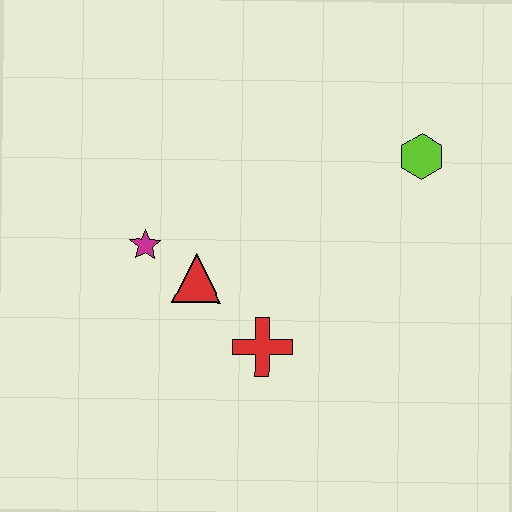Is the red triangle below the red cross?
No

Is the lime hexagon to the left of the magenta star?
No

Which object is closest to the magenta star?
The red triangle is closest to the magenta star.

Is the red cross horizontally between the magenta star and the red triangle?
No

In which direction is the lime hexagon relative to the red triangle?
The lime hexagon is to the right of the red triangle.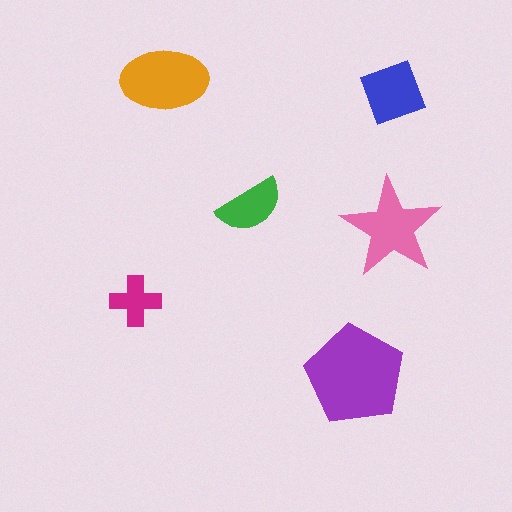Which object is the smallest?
The magenta cross.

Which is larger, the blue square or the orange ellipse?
The orange ellipse.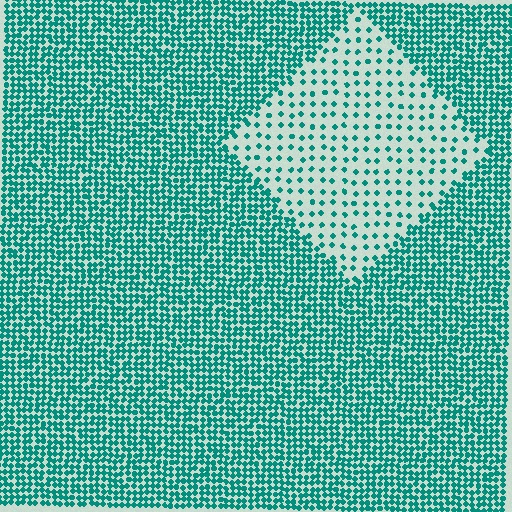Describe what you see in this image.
The image contains small teal elements arranged at two different densities. A diamond-shaped region is visible where the elements are less densely packed than the surrounding area.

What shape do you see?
I see a diamond.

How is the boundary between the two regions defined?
The boundary is defined by a change in element density (approximately 3.1x ratio). All elements are the same color, size, and shape.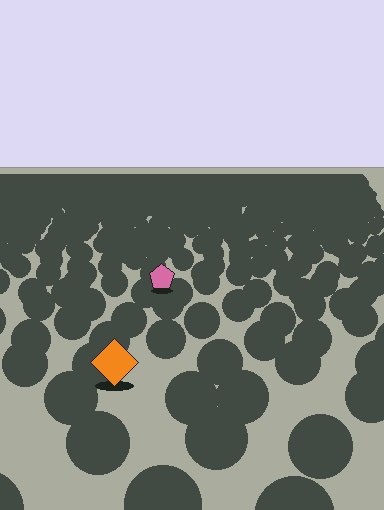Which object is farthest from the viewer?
The pink pentagon is farthest from the viewer. It appears smaller and the ground texture around it is denser.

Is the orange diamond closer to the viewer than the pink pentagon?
Yes. The orange diamond is closer — you can tell from the texture gradient: the ground texture is coarser near it.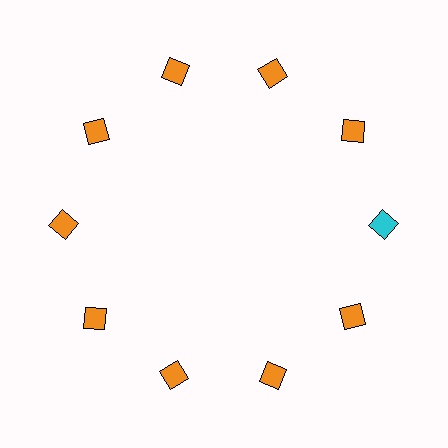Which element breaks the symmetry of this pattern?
The cyan square at roughly the 3 o'clock position breaks the symmetry. All other shapes are orange squares.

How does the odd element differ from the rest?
It has a different color: cyan instead of orange.